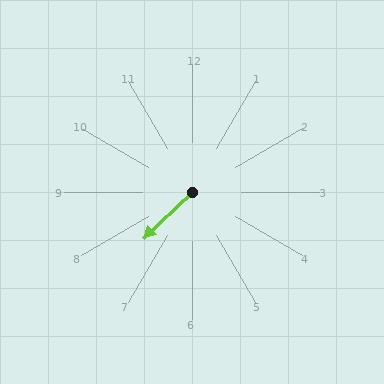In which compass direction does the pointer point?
Southwest.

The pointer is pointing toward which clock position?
Roughly 8 o'clock.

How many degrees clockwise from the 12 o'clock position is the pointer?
Approximately 226 degrees.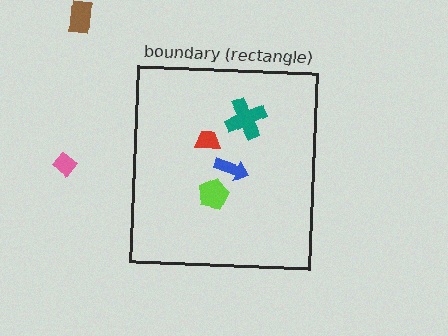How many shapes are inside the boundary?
4 inside, 2 outside.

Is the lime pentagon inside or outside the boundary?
Inside.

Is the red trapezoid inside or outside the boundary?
Inside.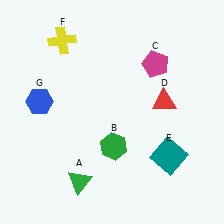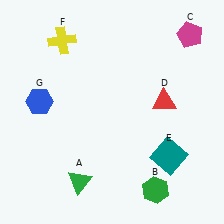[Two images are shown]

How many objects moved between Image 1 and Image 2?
2 objects moved between the two images.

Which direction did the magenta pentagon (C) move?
The magenta pentagon (C) moved right.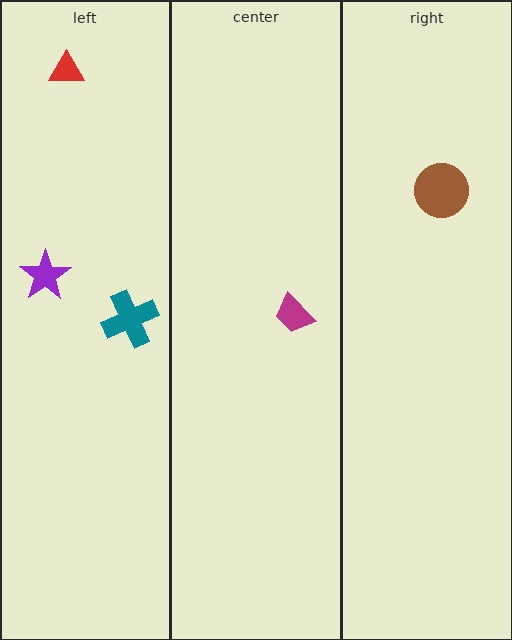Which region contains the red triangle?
The left region.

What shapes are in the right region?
The brown circle.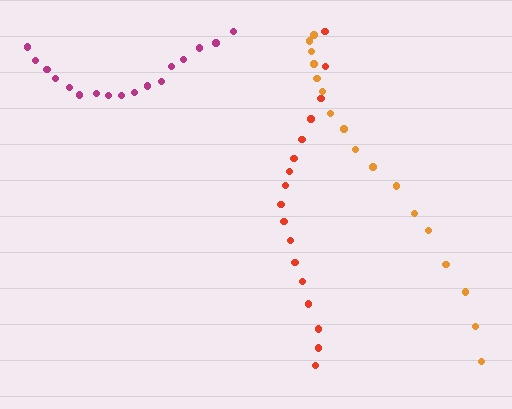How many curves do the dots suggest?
There are 3 distinct paths.